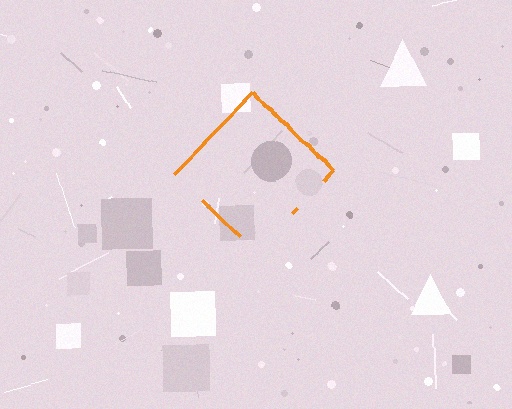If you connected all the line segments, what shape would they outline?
They would outline a diamond.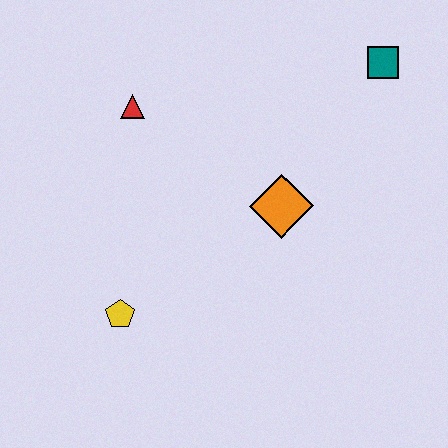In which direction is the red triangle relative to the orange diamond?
The red triangle is to the left of the orange diamond.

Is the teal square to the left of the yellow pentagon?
No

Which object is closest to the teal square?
The orange diamond is closest to the teal square.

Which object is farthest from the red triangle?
The teal square is farthest from the red triangle.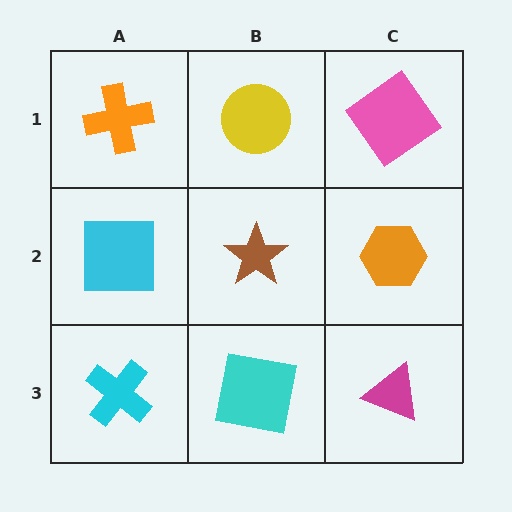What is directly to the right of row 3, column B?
A magenta triangle.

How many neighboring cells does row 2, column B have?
4.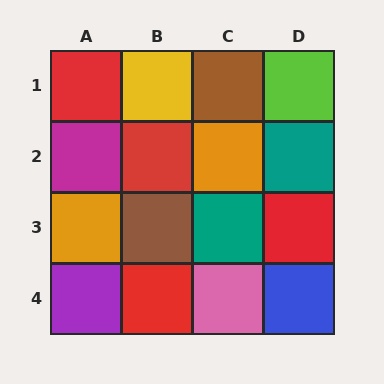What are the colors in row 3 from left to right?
Orange, brown, teal, red.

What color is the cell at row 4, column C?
Pink.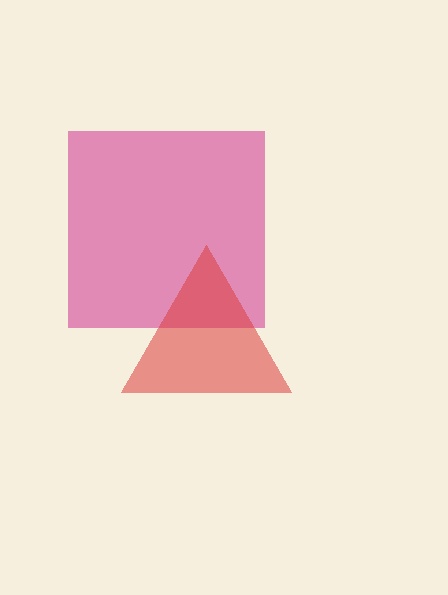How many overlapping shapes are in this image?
There are 2 overlapping shapes in the image.